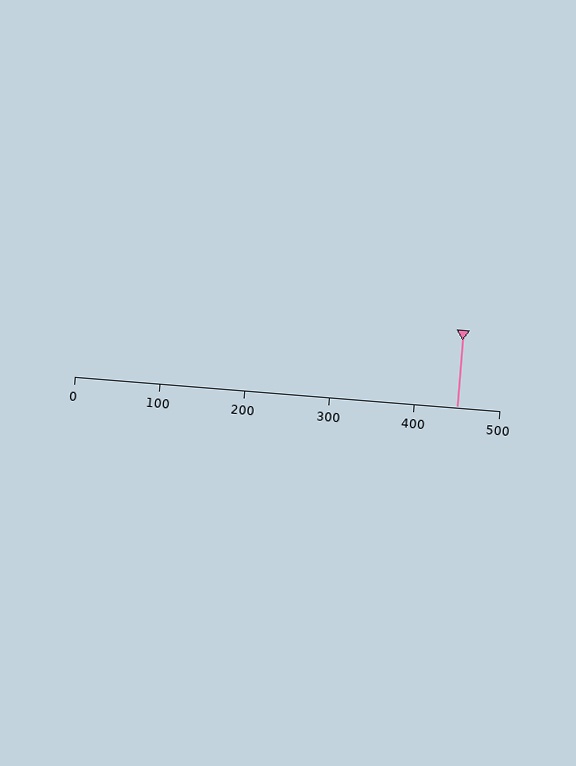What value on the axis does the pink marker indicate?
The marker indicates approximately 450.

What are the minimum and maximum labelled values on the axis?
The axis runs from 0 to 500.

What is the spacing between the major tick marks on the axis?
The major ticks are spaced 100 apart.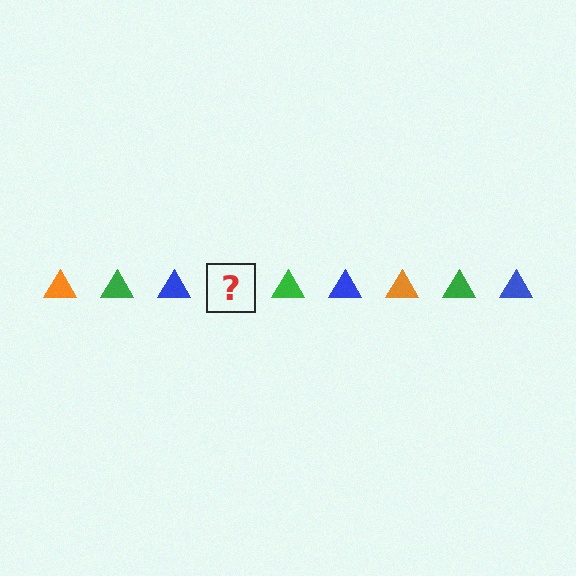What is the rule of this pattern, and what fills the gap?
The rule is that the pattern cycles through orange, green, blue triangles. The gap should be filled with an orange triangle.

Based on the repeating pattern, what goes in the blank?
The blank should be an orange triangle.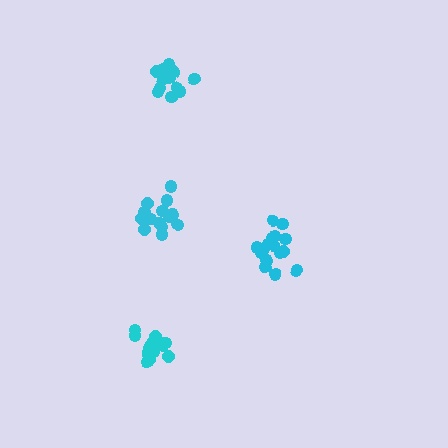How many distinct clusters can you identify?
There are 4 distinct clusters.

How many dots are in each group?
Group 1: 17 dots, Group 2: 17 dots, Group 3: 15 dots, Group 4: 14 dots (63 total).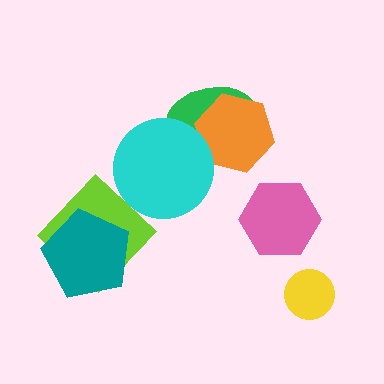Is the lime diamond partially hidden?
Yes, it is partially covered by another shape.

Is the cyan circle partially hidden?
No, no other shape covers it.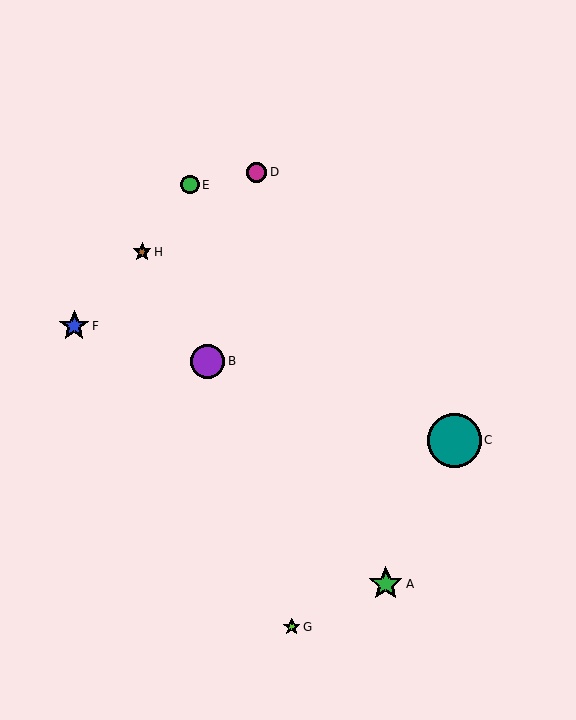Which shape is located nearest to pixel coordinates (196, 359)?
The purple circle (labeled B) at (208, 361) is nearest to that location.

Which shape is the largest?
The teal circle (labeled C) is the largest.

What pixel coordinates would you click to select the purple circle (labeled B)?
Click at (208, 361) to select the purple circle B.